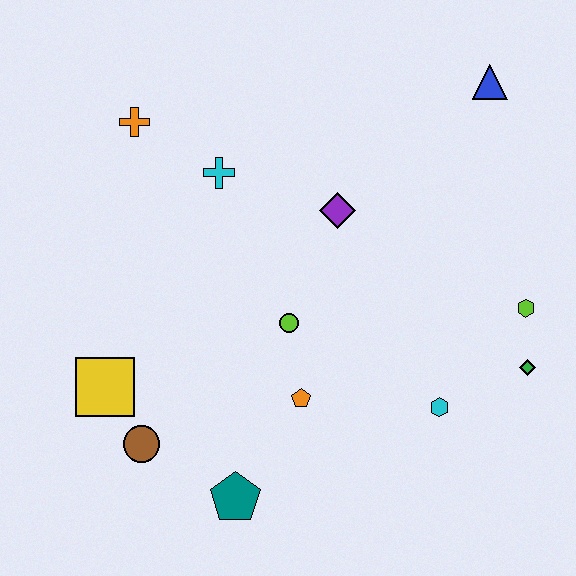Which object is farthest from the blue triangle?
The brown circle is farthest from the blue triangle.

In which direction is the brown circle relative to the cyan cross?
The brown circle is below the cyan cross.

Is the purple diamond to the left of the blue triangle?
Yes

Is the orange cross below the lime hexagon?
No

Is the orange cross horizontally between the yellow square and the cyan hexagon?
Yes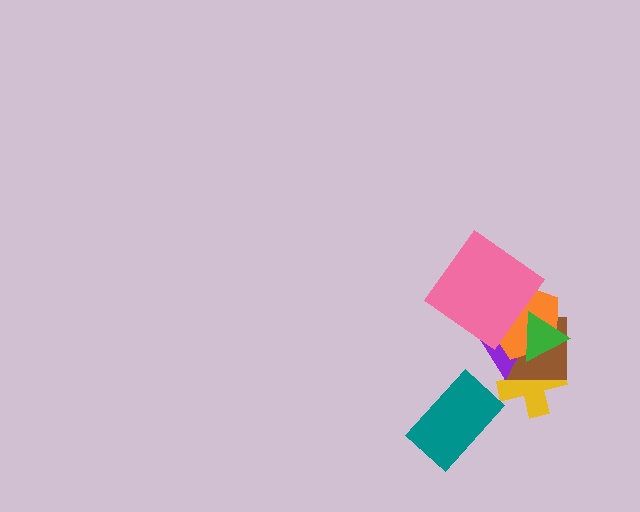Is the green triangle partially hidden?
No, no other shape covers it.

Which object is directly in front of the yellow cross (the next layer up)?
The brown square is directly in front of the yellow cross.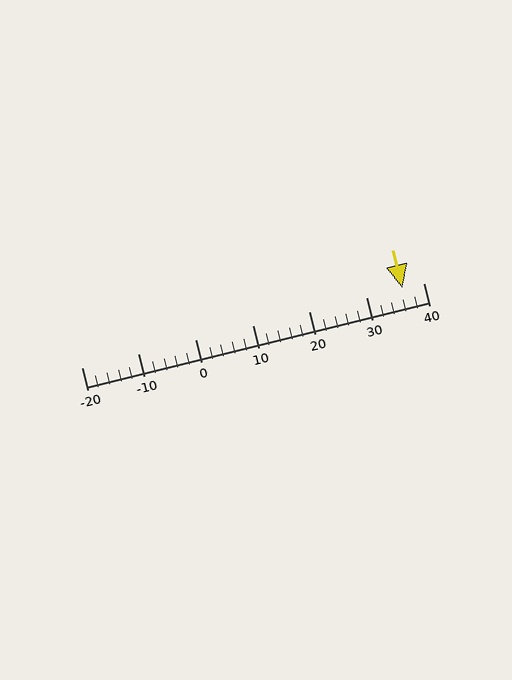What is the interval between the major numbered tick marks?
The major tick marks are spaced 10 units apart.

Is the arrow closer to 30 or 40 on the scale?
The arrow is closer to 40.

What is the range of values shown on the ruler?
The ruler shows values from -20 to 40.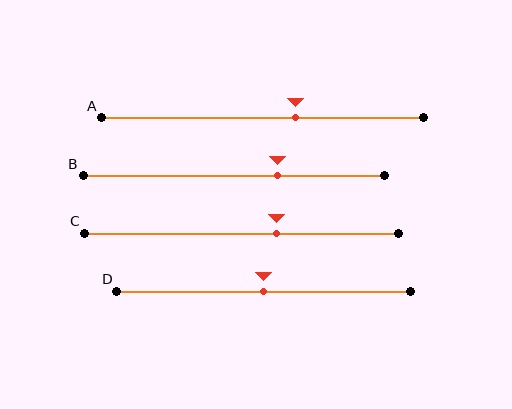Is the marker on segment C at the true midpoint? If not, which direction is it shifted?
No, the marker on segment C is shifted to the right by about 11% of the segment length.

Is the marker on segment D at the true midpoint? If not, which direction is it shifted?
Yes, the marker on segment D is at the true midpoint.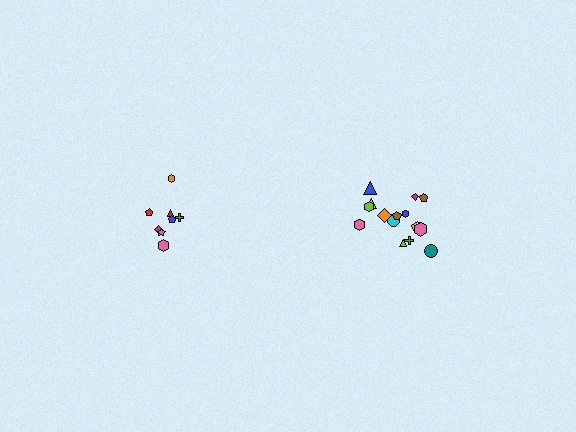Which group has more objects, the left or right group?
The right group.